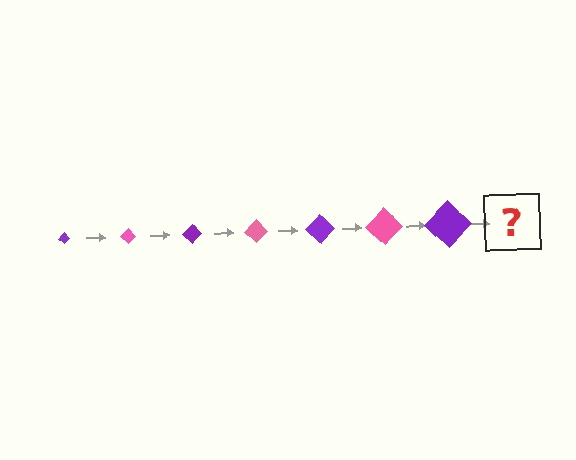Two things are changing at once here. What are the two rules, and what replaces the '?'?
The two rules are that the diamond grows larger each step and the color cycles through purple and pink. The '?' should be a pink diamond, larger than the previous one.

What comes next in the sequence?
The next element should be a pink diamond, larger than the previous one.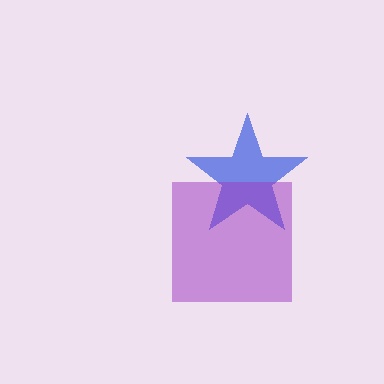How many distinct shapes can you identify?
There are 2 distinct shapes: a blue star, a purple square.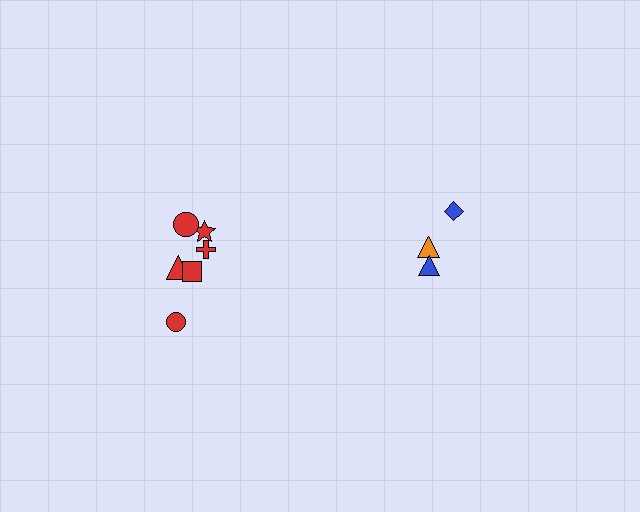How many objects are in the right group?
There are 3 objects.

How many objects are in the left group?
There are 6 objects.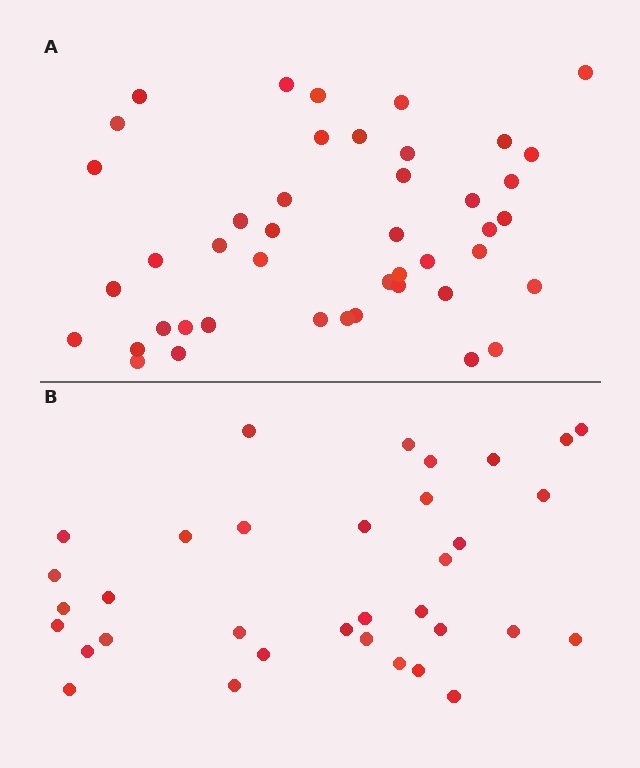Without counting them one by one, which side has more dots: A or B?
Region A (the top region) has more dots.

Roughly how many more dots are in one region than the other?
Region A has roughly 10 or so more dots than region B.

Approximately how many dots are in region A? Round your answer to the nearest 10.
About 40 dots. (The exact count is 44, which rounds to 40.)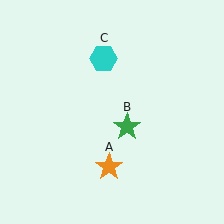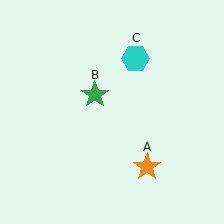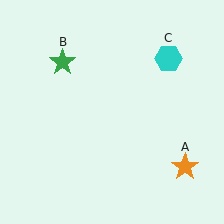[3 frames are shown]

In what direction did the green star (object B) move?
The green star (object B) moved up and to the left.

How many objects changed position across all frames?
3 objects changed position: orange star (object A), green star (object B), cyan hexagon (object C).